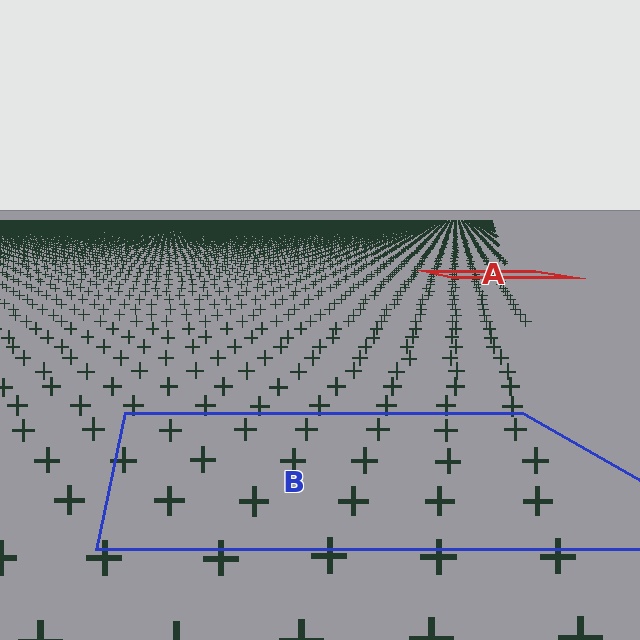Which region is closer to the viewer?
Region B is closer. The texture elements there are larger and more spread out.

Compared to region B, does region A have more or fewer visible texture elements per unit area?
Region A has more texture elements per unit area — they are packed more densely because it is farther away.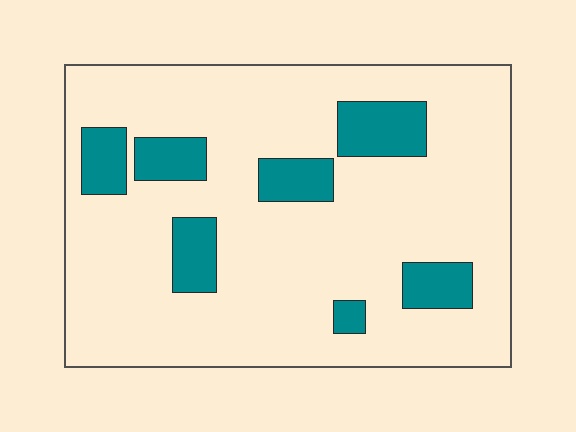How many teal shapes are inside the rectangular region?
7.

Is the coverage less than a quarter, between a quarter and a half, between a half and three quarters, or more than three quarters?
Less than a quarter.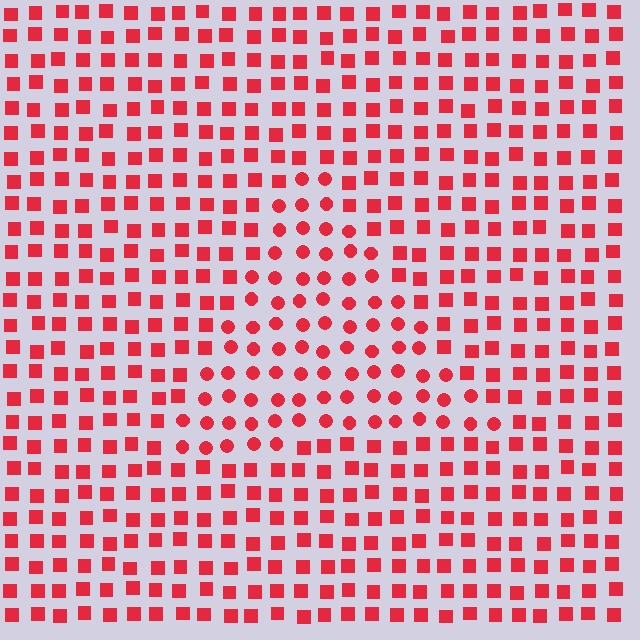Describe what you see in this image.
The image is filled with small red elements arranged in a uniform grid. A triangle-shaped region contains circles, while the surrounding area contains squares. The boundary is defined purely by the change in element shape.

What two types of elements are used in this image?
The image uses circles inside the triangle region and squares outside it.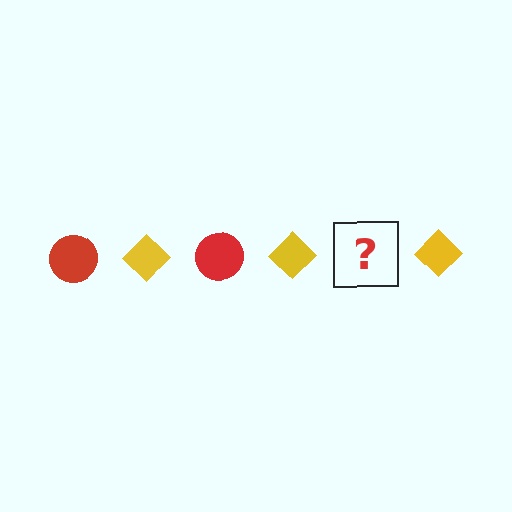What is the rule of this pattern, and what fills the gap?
The rule is that the pattern alternates between red circle and yellow diamond. The gap should be filled with a red circle.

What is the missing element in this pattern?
The missing element is a red circle.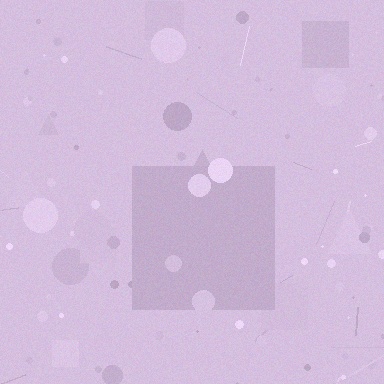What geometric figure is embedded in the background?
A square is embedded in the background.